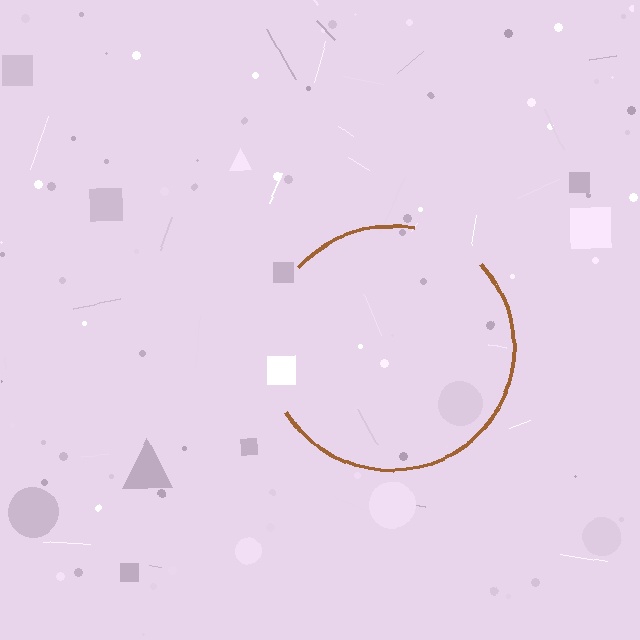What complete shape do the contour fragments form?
The contour fragments form a circle.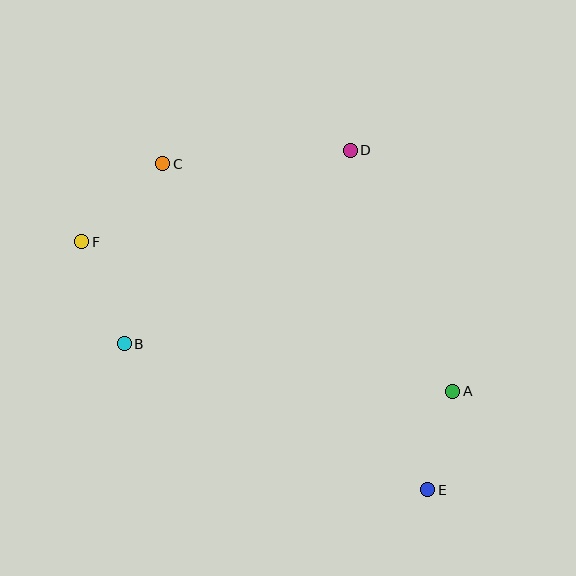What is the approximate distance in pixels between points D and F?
The distance between D and F is approximately 284 pixels.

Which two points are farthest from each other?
Points E and F are farthest from each other.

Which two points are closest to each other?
Points A and E are closest to each other.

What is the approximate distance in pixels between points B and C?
The distance between B and C is approximately 184 pixels.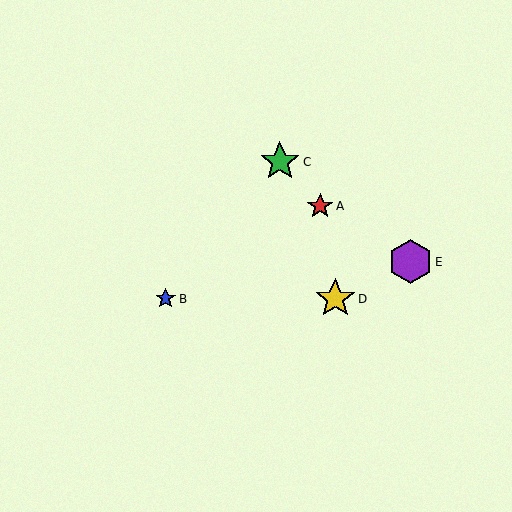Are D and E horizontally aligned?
No, D is at y≈299 and E is at y≈262.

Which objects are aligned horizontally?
Objects B, D are aligned horizontally.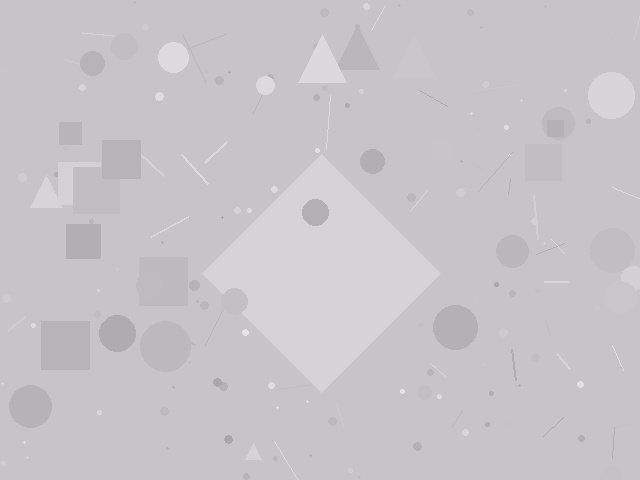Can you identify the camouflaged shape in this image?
The camouflaged shape is a diamond.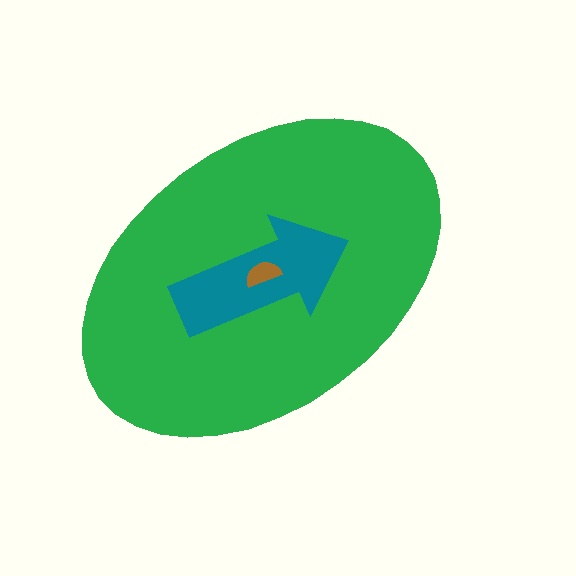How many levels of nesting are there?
3.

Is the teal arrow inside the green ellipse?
Yes.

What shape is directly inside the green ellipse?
The teal arrow.